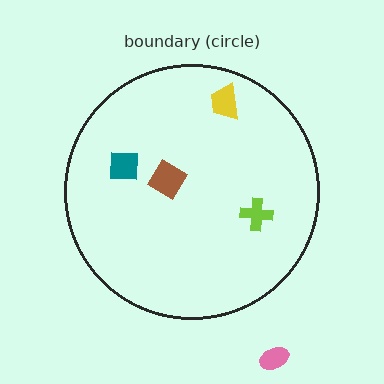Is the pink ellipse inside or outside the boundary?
Outside.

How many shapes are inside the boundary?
4 inside, 1 outside.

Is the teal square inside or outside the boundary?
Inside.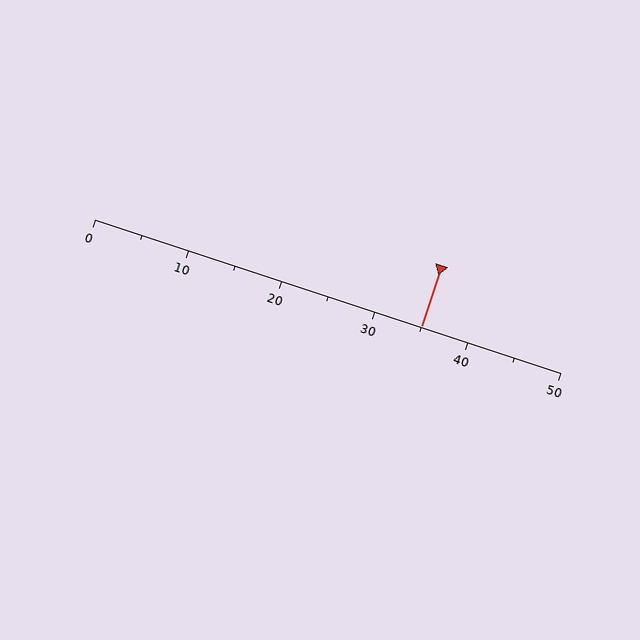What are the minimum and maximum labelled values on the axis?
The axis runs from 0 to 50.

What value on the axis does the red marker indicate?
The marker indicates approximately 35.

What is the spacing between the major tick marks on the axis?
The major ticks are spaced 10 apart.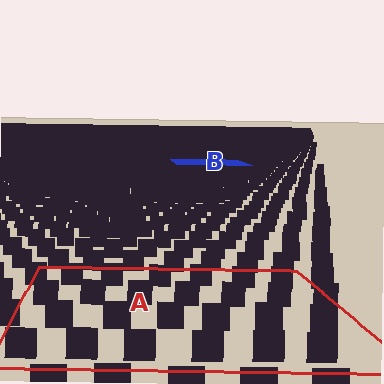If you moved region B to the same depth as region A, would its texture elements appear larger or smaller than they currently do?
They would appear larger. At a closer depth, the same texture elements are projected at a bigger on-screen size.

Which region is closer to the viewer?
Region A is closer. The texture elements there are larger and more spread out.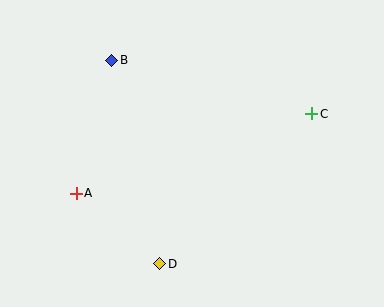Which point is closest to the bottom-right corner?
Point C is closest to the bottom-right corner.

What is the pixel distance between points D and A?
The distance between D and A is 109 pixels.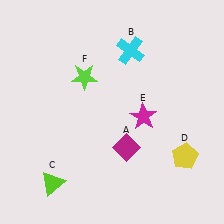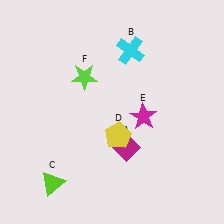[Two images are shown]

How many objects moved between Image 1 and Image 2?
1 object moved between the two images.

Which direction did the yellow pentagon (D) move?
The yellow pentagon (D) moved left.